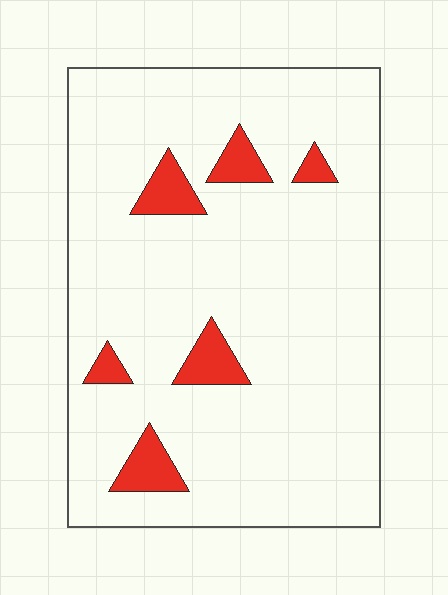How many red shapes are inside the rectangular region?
6.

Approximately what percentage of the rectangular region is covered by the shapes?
Approximately 10%.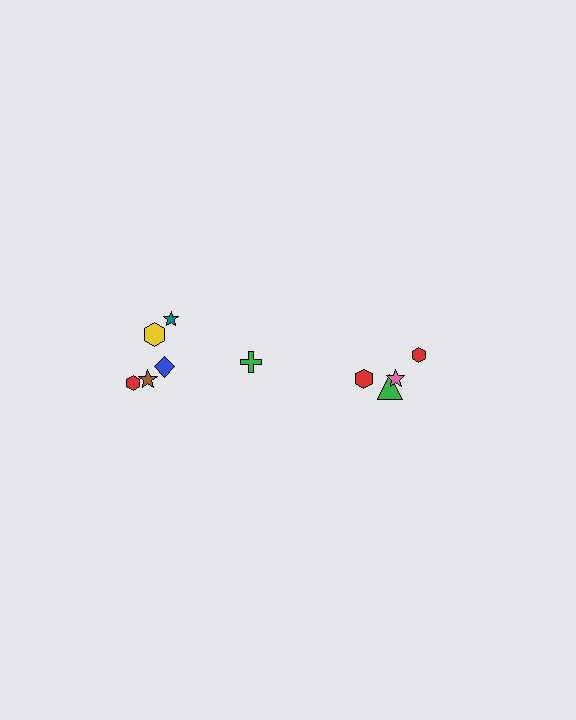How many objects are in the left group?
There are 6 objects.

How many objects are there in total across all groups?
There are 10 objects.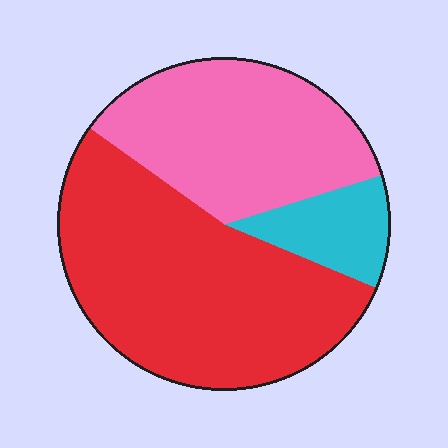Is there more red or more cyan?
Red.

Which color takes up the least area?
Cyan, at roughly 10%.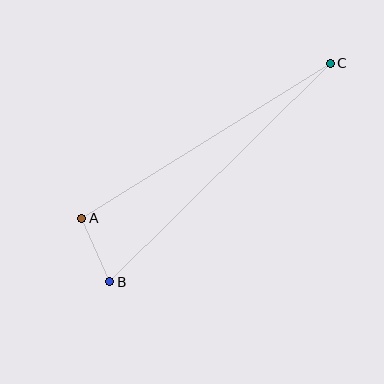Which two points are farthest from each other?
Points B and C are farthest from each other.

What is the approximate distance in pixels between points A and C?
The distance between A and C is approximately 293 pixels.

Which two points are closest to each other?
Points A and B are closest to each other.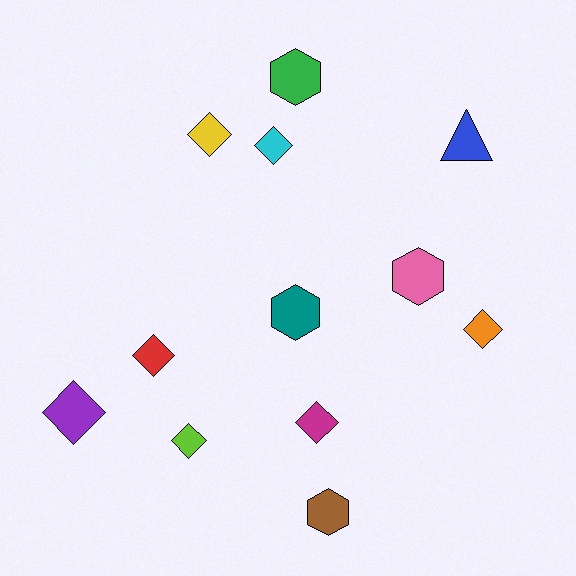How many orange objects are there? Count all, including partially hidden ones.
There is 1 orange object.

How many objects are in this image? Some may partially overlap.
There are 12 objects.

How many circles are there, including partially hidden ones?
There are no circles.